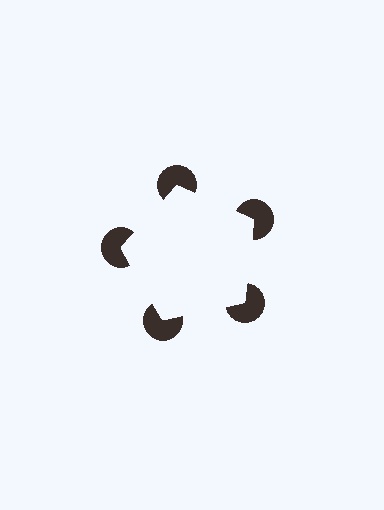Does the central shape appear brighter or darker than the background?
It typically appears slightly brighter than the background, even though no actual brightness change is drawn.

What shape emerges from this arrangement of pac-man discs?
An illusory pentagon — its edges are inferred from the aligned wedge cuts in the pac-man discs, not physically drawn.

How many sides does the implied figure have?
5 sides.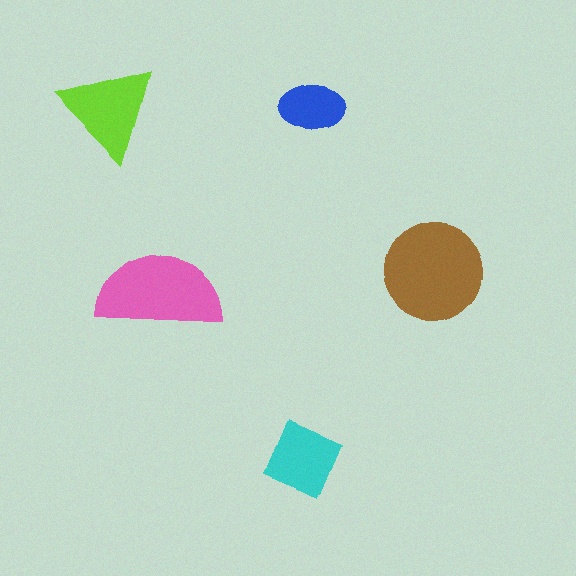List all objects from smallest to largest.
The blue ellipse, the cyan diamond, the lime triangle, the pink semicircle, the brown circle.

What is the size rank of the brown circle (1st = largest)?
1st.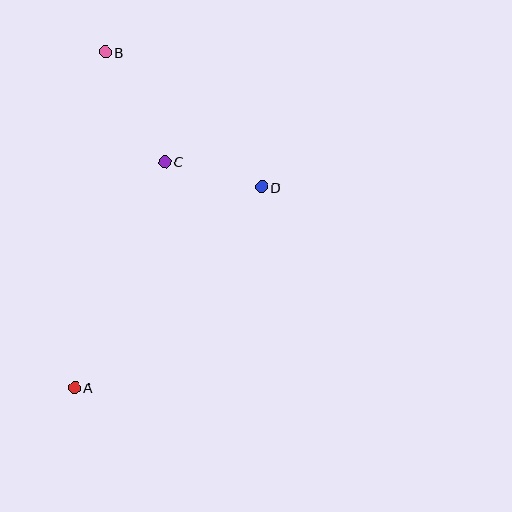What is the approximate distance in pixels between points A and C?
The distance between A and C is approximately 243 pixels.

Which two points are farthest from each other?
Points A and B are farthest from each other.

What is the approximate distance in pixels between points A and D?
The distance between A and D is approximately 274 pixels.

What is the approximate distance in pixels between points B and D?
The distance between B and D is approximately 207 pixels.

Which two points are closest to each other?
Points C and D are closest to each other.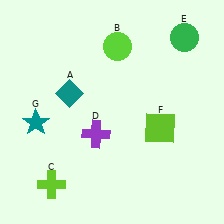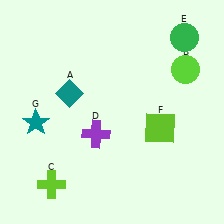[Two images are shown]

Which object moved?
The lime circle (B) moved right.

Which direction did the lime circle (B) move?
The lime circle (B) moved right.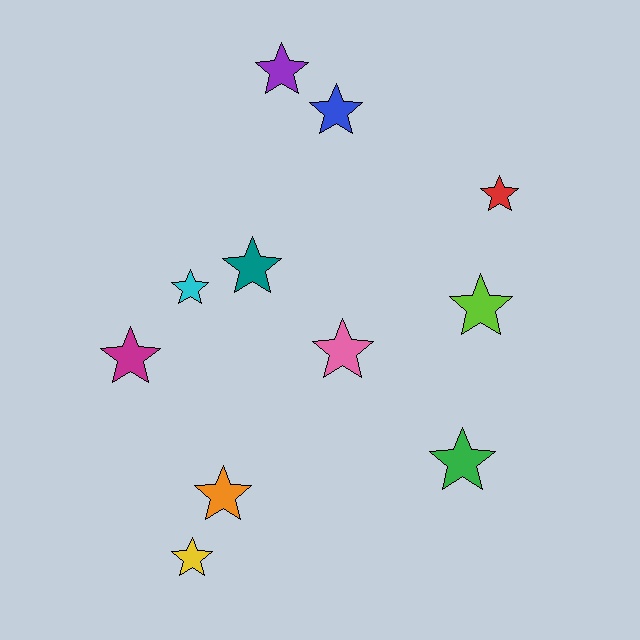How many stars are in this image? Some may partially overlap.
There are 11 stars.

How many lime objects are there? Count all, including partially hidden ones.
There is 1 lime object.